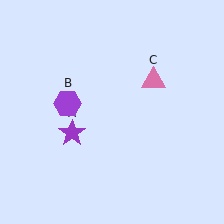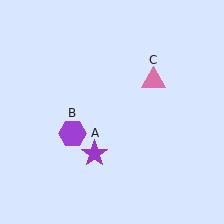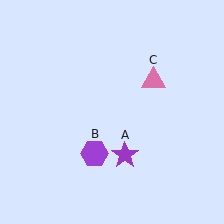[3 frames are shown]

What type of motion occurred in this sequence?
The purple star (object A), purple hexagon (object B) rotated counterclockwise around the center of the scene.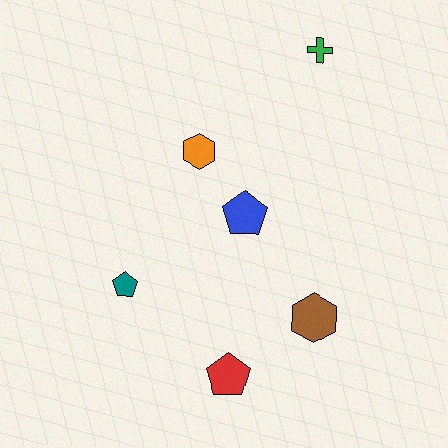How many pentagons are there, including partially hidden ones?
There are 3 pentagons.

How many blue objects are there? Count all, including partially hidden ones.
There is 1 blue object.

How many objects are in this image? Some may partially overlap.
There are 6 objects.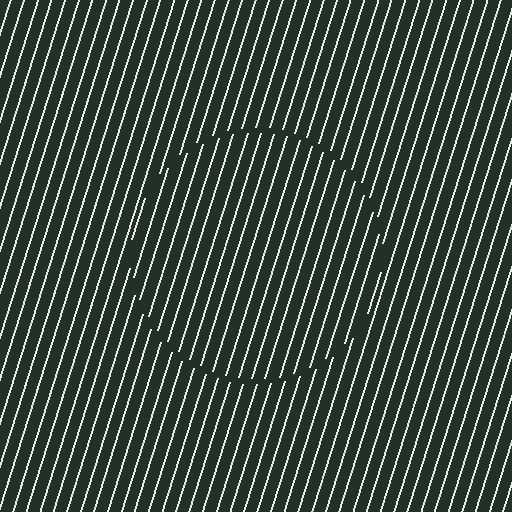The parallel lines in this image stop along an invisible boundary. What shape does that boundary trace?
An illusory circle. The interior of the shape contains the same grating, shifted by half a period — the contour is defined by the phase discontinuity where line-ends from the inner and outer gratings abut.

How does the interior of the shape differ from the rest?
The interior of the shape contains the same grating, shifted by half a period — the contour is defined by the phase discontinuity where line-ends from the inner and outer gratings abut.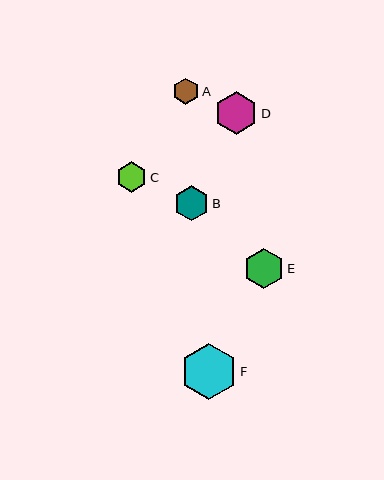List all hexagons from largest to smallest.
From largest to smallest: F, D, E, B, C, A.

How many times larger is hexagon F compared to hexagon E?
Hexagon F is approximately 1.4 times the size of hexagon E.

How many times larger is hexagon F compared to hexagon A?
Hexagon F is approximately 2.2 times the size of hexagon A.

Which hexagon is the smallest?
Hexagon A is the smallest with a size of approximately 26 pixels.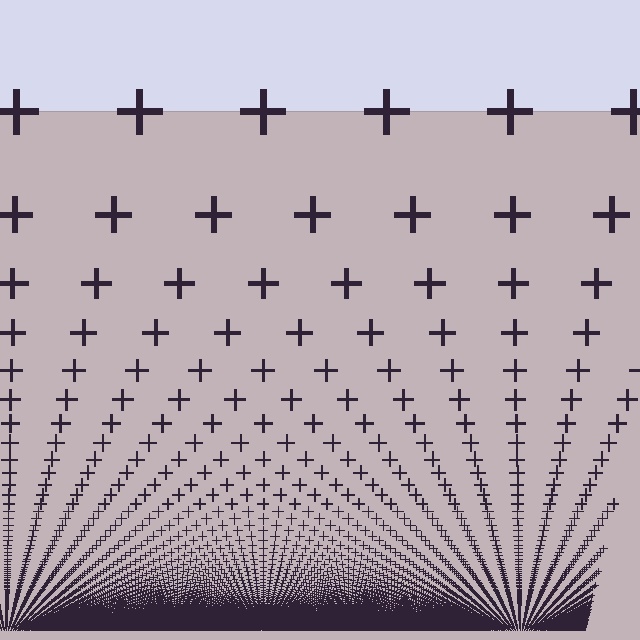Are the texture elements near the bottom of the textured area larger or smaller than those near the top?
Smaller. The gradient is inverted — elements near the bottom are smaller and denser.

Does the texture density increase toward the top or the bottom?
Density increases toward the bottom.